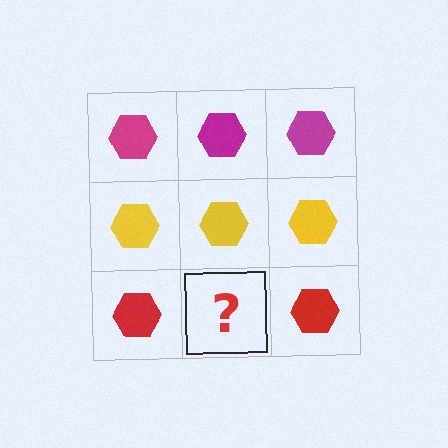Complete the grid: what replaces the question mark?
The question mark should be replaced with a red hexagon.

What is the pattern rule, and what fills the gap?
The rule is that each row has a consistent color. The gap should be filled with a red hexagon.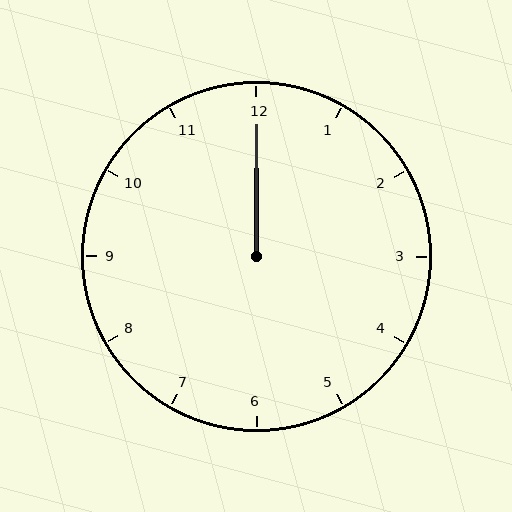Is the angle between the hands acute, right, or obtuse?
It is acute.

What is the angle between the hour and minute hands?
Approximately 0 degrees.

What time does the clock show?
12:00.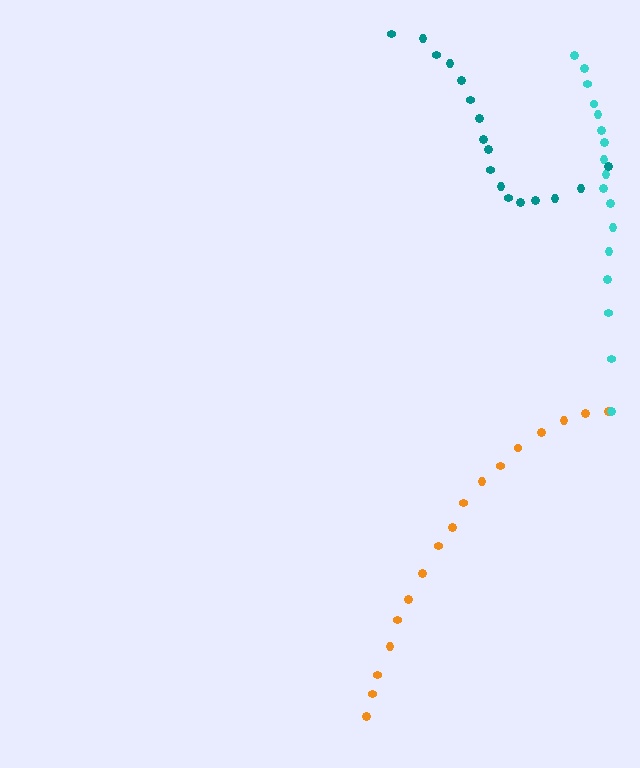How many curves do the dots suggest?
There are 3 distinct paths.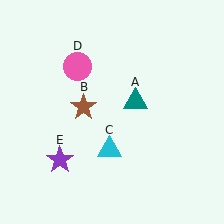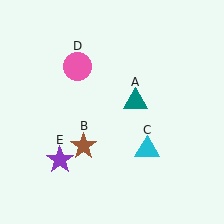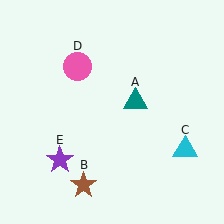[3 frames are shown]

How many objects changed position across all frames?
2 objects changed position: brown star (object B), cyan triangle (object C).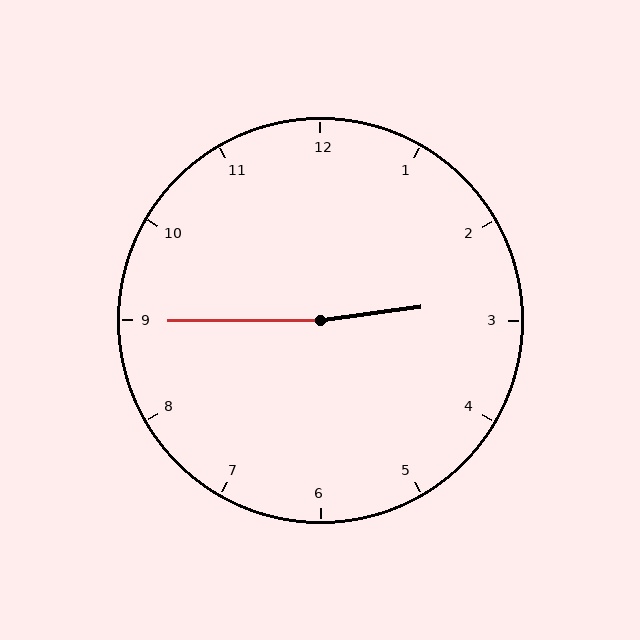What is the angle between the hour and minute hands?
Approximately 172 degrees.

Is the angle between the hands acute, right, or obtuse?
It is obtuse.